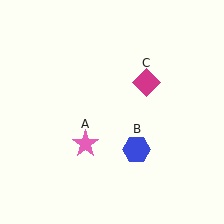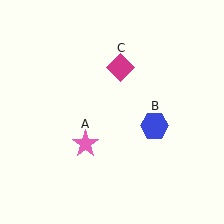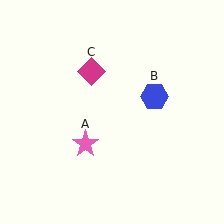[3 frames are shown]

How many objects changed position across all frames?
2 objects changed position: blue hexagon (object B), magenta diamond (object C).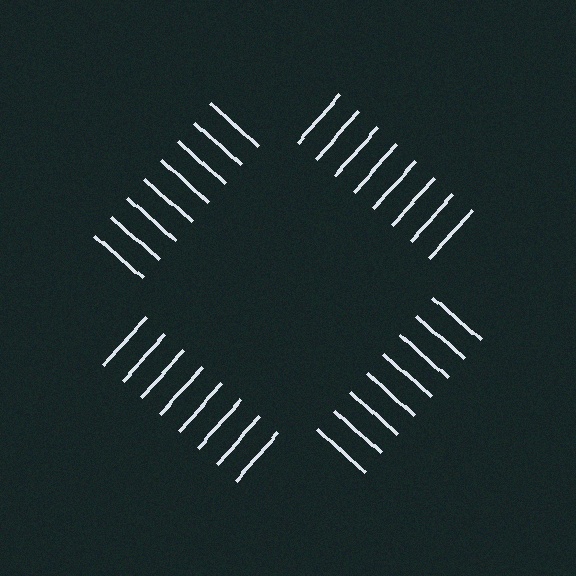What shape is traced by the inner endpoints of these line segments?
An illusory square — the line segments terminate on its edges but no continuous stroke is drawn.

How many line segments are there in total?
32 — 8 along each of the 4 edges.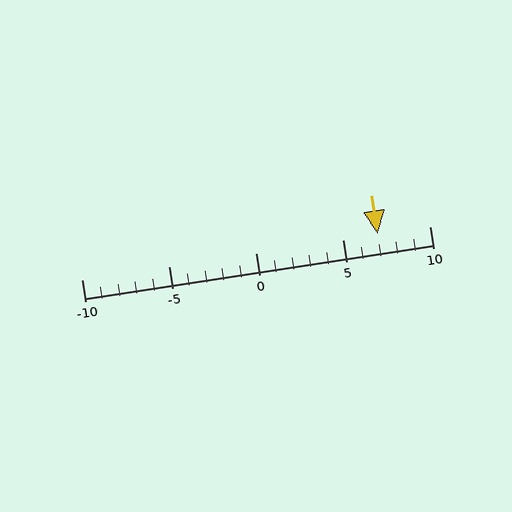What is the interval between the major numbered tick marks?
The major tick marks are spaced 5 units apart.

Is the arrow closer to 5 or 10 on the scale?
The arrow is closer to 5.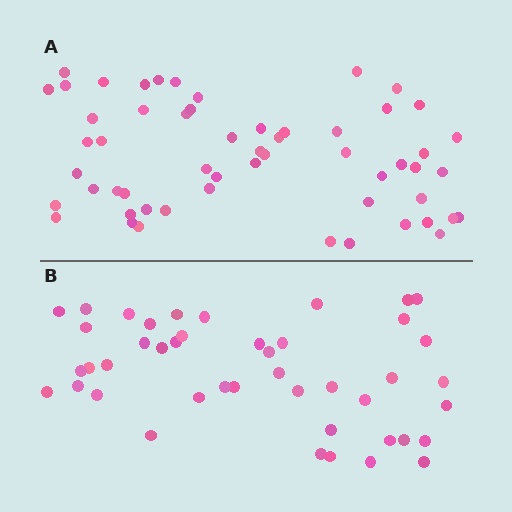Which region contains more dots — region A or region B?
Region A (the top region) has more dots.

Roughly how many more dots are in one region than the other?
Region A has roughly 12 or so more dots than region B.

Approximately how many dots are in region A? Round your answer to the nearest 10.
About 60 dots. (The exact count is 56, which rounds to 60.)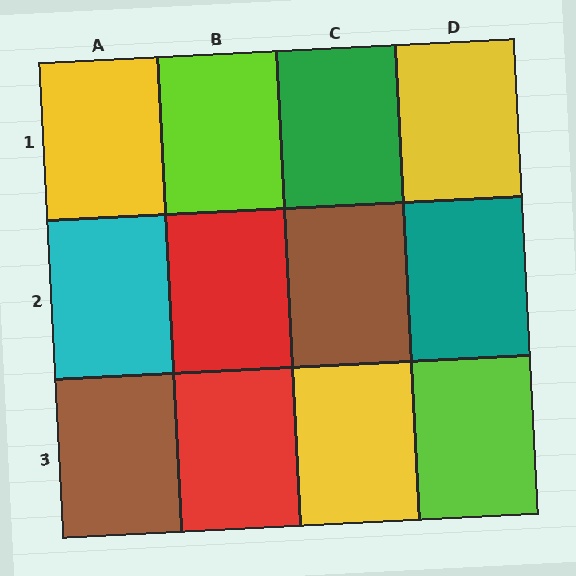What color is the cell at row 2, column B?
Red.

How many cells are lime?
2 cells are lime.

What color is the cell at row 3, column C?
Yellow.